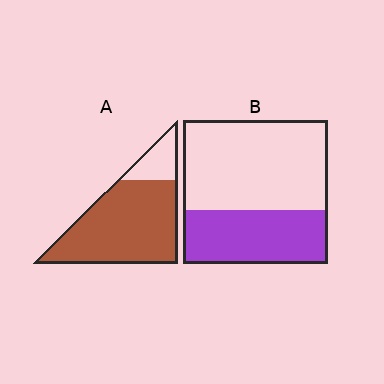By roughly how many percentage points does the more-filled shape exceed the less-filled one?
By roughly 45 percentage points (A over B).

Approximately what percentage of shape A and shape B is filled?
A is approximately 85% and B is approximately 40%.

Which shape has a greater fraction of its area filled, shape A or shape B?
Shape A.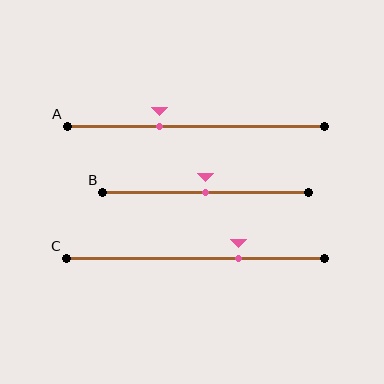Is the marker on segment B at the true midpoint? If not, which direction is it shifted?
Yes, the marker on segment B is at the true midpoint.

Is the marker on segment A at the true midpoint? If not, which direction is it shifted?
No, the marker on segment A is shifted to the left by about 14% of the segment length.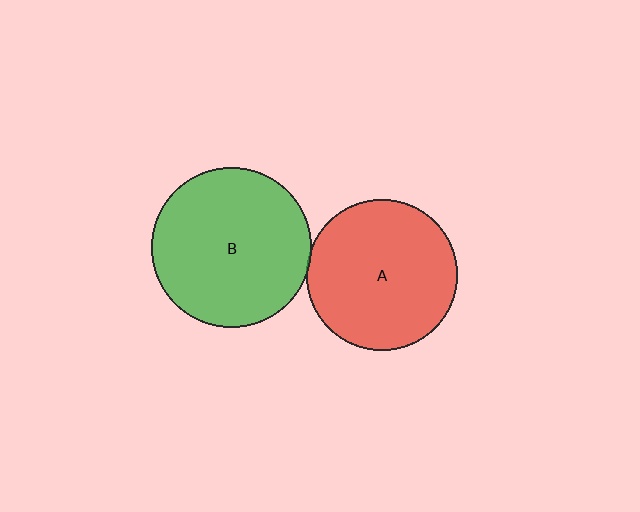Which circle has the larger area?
Circle B (green).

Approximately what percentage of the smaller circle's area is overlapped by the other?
Approximately 5%.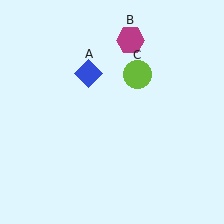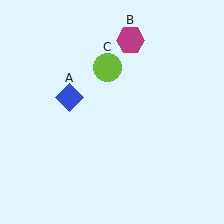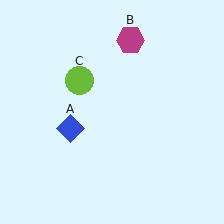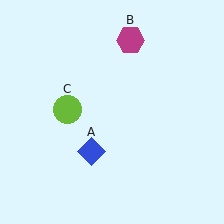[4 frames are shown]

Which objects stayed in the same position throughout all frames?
Magenta hexagon (object B) remained stationary.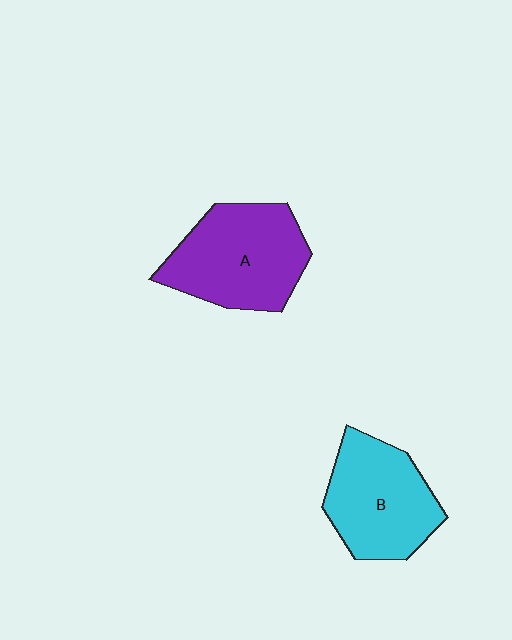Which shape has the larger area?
Shape A (purple).